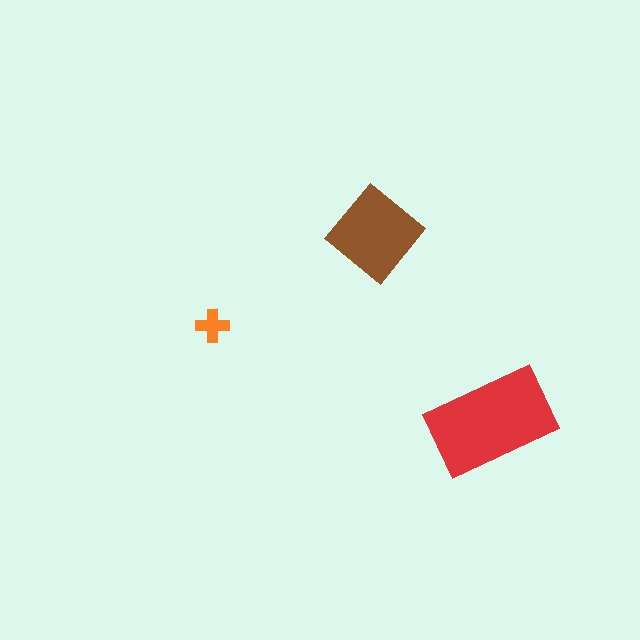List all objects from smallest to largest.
The orange cross, the brown diamond, the red rectangle.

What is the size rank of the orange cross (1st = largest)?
3rd.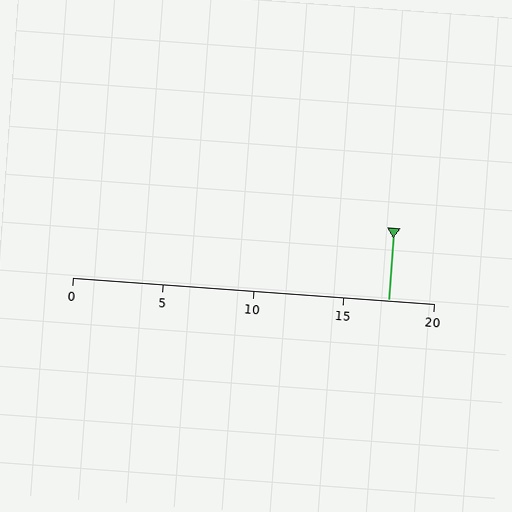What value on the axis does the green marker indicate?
The marker indicates approximately 17.5.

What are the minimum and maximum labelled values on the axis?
The axis runs from 0 to 20.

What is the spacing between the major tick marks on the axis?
The major ticks are spaced 5 apart.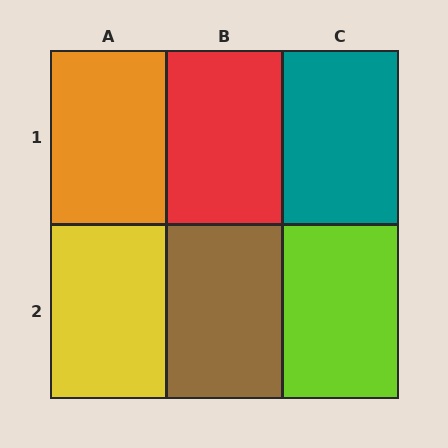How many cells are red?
1 cell is red.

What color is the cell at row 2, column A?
Yellow.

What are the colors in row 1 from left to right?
Orange, red, teal.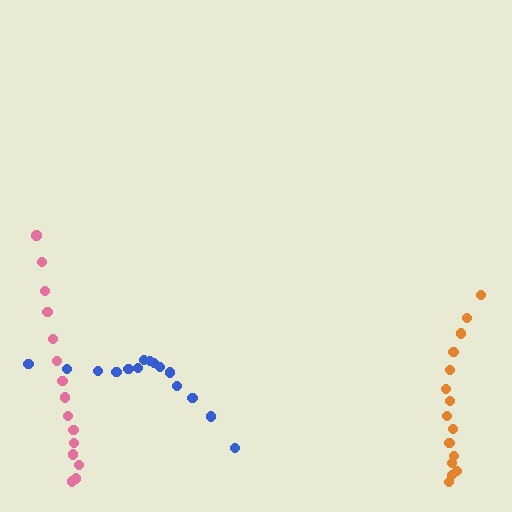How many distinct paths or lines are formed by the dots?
There are 3 distinct paths.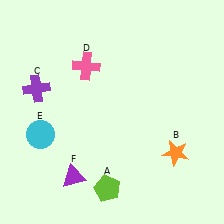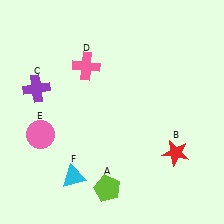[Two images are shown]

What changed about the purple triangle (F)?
In Image 1, F is purple. In Image 2, it changed to cyan.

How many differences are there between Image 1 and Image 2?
There are 3 differences between the two images.